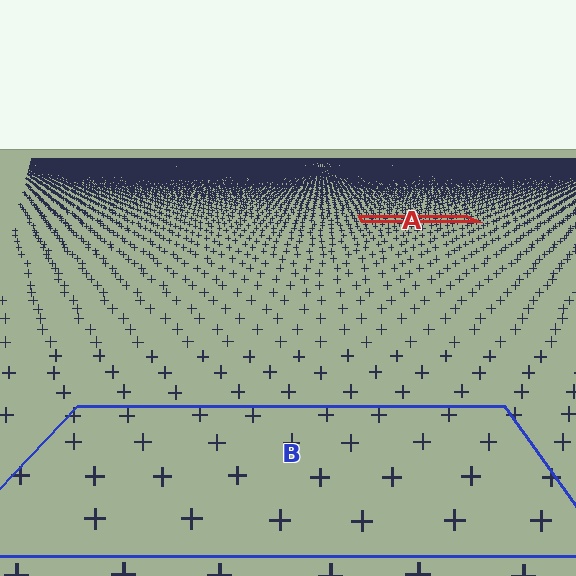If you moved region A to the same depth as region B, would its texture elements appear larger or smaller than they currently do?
They would appear larger. At a closer depth, the same texture elements are projected at a bigger on-screen size.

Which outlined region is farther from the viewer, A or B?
Region A is farther from the viewer — the texture elements inside it appear smaller and more densely packed.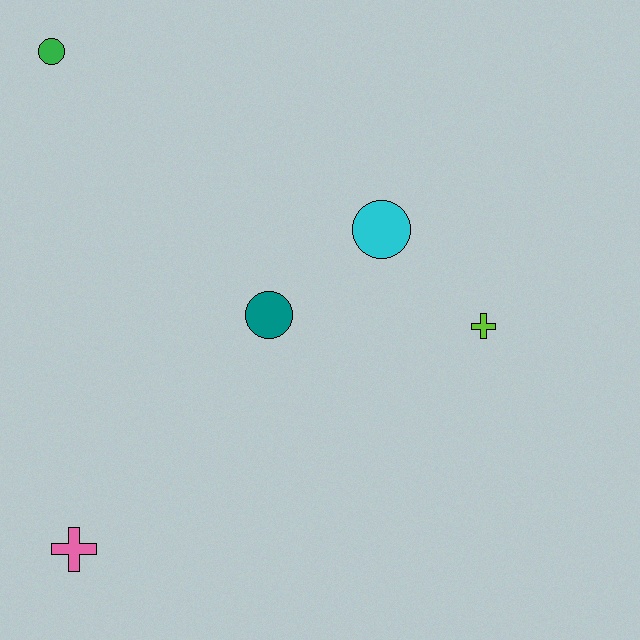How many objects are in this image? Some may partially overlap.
There are 5 objects.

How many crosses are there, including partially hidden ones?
There are 2 crosses.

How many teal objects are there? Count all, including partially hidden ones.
There is 1 teal object.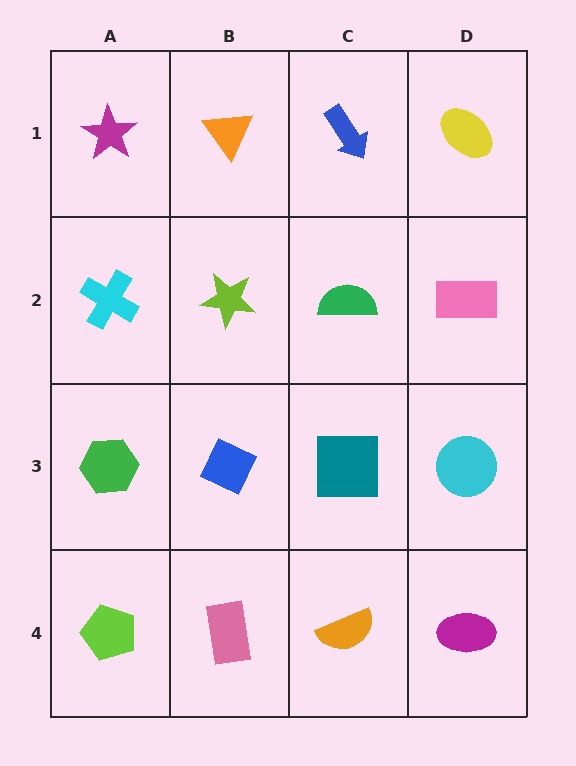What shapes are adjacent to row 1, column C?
A green semicircle (row 2, column C), an orange triangle (row 1, column B), a yellow ellipse (row 1, column D).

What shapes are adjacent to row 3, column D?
A pink rectangle (row 2, column D), a magenta ellipse (row 4, column D), a teal square (row 3, column C).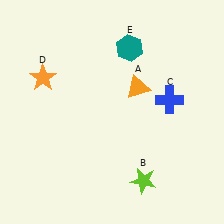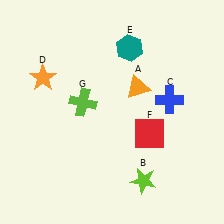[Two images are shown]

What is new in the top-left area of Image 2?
A lime cross (G) was added in the top-left area of Image 2.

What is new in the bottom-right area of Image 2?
A red square (F) was added in the bottom-right area of Image 2.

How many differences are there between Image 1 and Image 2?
There are 2 differences between the two images.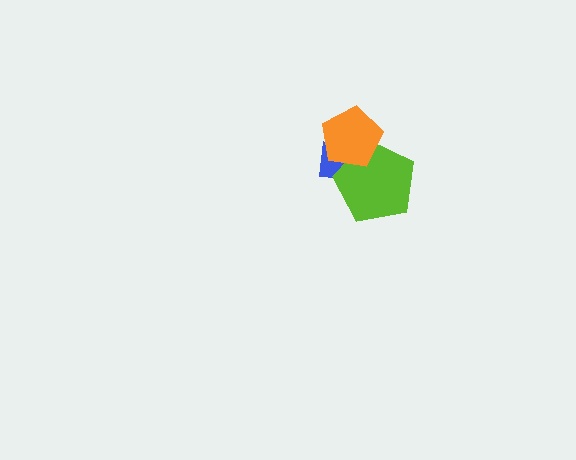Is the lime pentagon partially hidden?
Yes, it is partially covered by another shape.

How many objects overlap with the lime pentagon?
2 objects overlap with the lime pentagon.